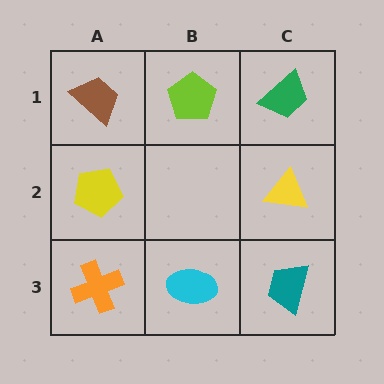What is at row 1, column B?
A lime pentagon.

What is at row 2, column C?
A yellow triangle.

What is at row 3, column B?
A cyan ellipse.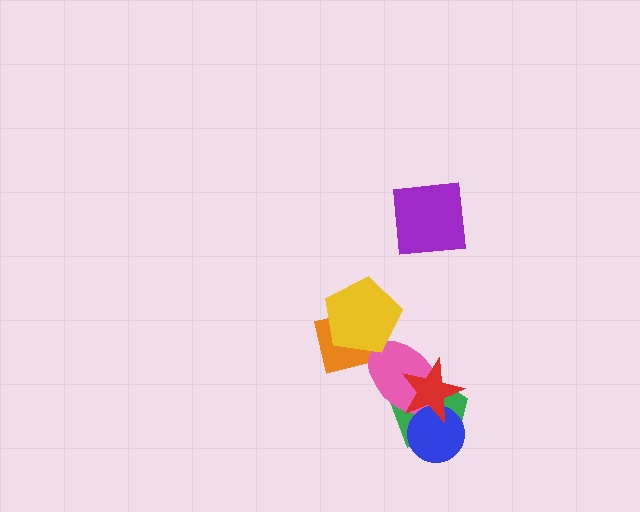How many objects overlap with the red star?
3 objects overlap with the red star.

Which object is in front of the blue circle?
The red star is in front of the blue circle.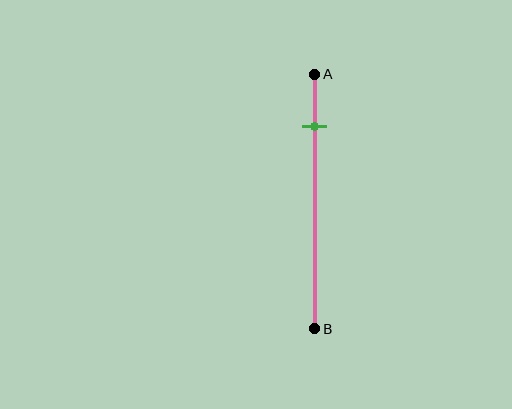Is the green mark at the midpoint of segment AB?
No, the mark is at about 20% from A, not at the 50% midpoint.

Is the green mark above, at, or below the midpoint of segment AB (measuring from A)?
The green mark is above the midpoint of segment AB.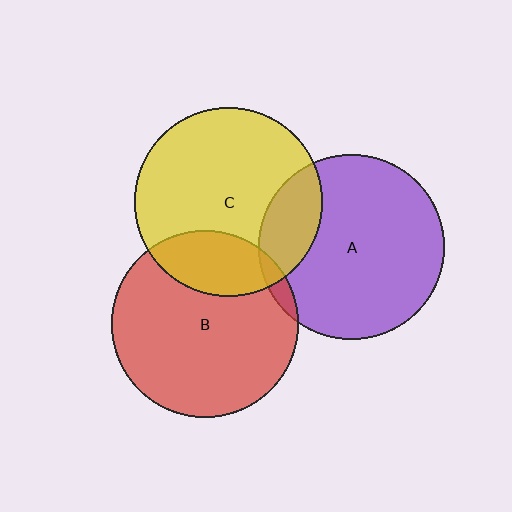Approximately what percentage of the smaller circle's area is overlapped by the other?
Approximately 20%.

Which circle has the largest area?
Circle C (yellow).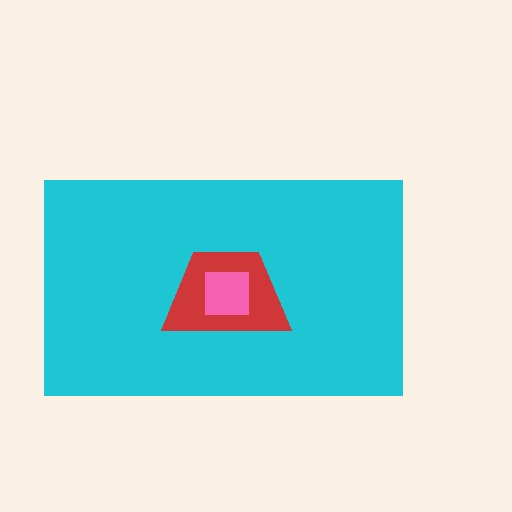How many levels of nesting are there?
3.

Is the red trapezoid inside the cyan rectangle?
Yes.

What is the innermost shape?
The pink square.